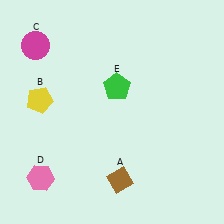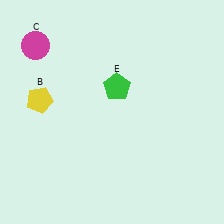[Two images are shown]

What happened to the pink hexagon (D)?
The pink hexagon (D) was removed in Image 2. It was in the bottom-left area of Image 1.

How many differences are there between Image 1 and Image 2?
There are 2 differences between the two images.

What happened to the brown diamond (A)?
The brown diamond (A) was removed in Image 2. It was in the bottom-right area of Image 1.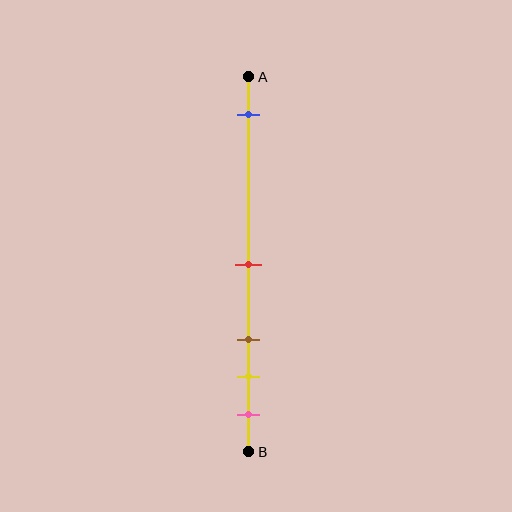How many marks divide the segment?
There are 5 marks dividing the segment.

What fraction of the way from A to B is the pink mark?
The pink mark is approximately 90% (0.9) of the way from A to B.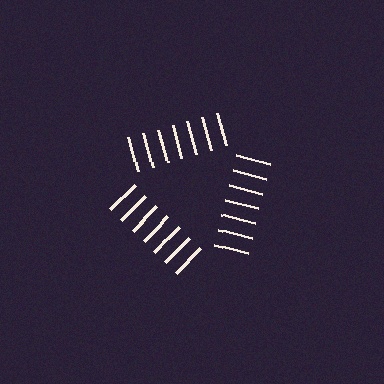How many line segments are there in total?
21 — 7 along each of the 3 edges.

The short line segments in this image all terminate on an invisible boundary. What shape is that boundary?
An illusory triangle — the line segments terminate on its edges but no continuous stroke is drawn.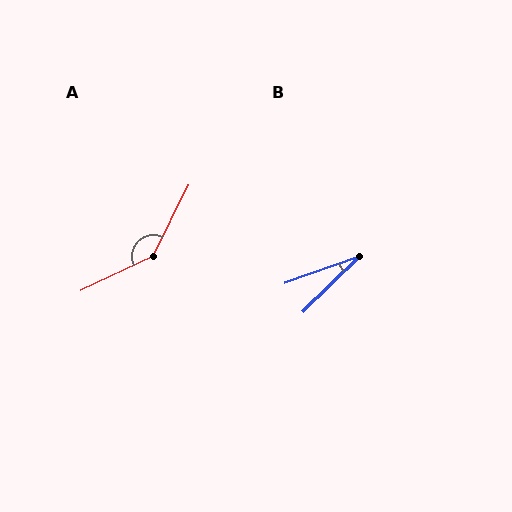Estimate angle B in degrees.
Approximately 25 degrees.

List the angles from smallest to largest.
B (25°), A (142°).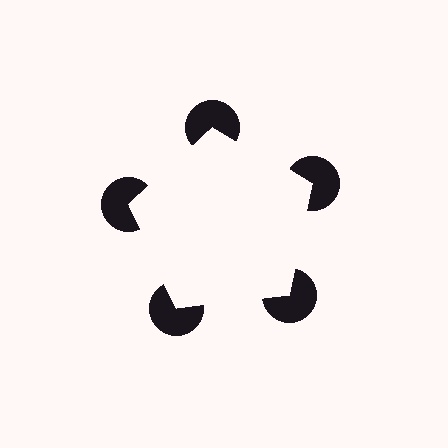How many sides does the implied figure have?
5 sides.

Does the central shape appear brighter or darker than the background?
It typically appears slightly brighter than the background, even though no actual brightness change is drawn.